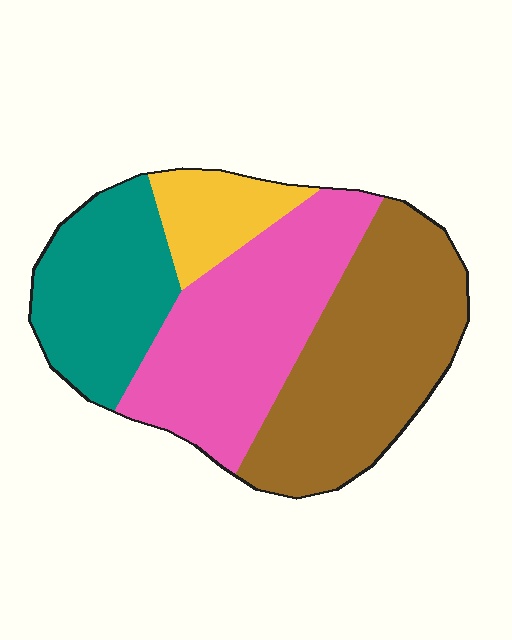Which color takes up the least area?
Yellow, at roughly 10%.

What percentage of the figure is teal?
Teal takes up about one fifth (1/5) of the figure.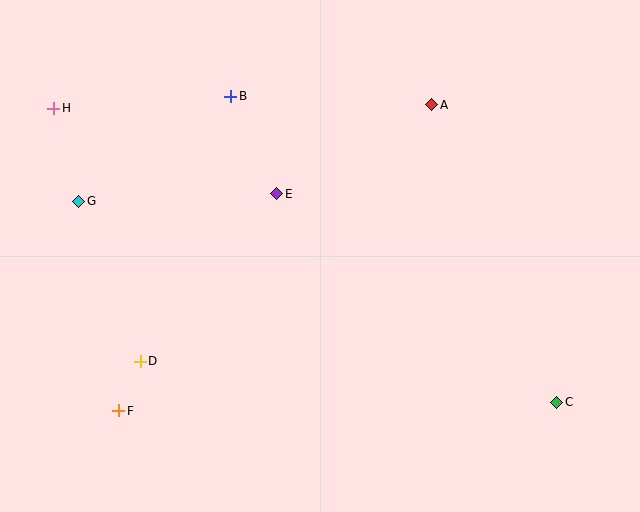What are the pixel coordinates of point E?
Point E is at (277, 194).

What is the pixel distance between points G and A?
The distance between G and A is 366 pixels.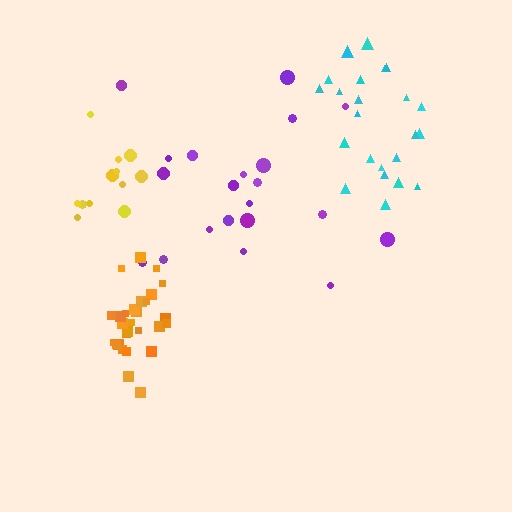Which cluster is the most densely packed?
Orange.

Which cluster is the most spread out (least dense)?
Purple.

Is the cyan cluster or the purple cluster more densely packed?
Cyan.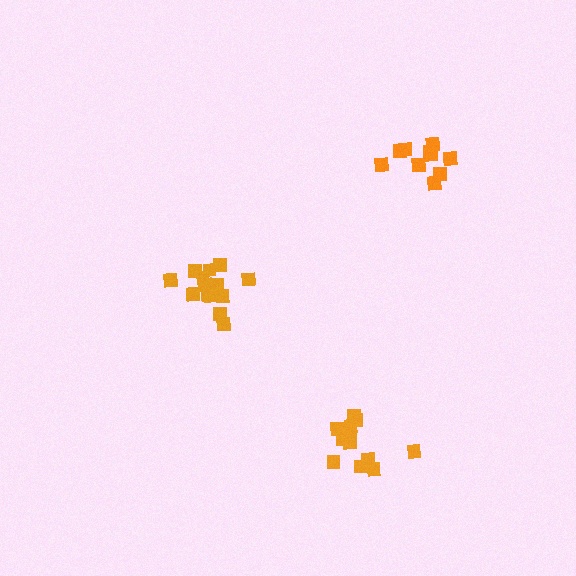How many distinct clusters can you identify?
There are 3 distinct clusters.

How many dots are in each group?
Group 1: 10 dots, Group 2: 12 dots, Group 3: 16 dots (38 total).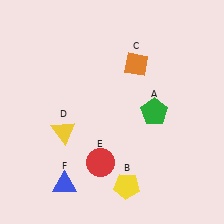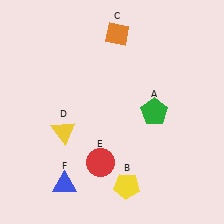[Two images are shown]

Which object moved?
The orange diamond (C) moved up.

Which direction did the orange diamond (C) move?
The orange diamond (C) moved up.